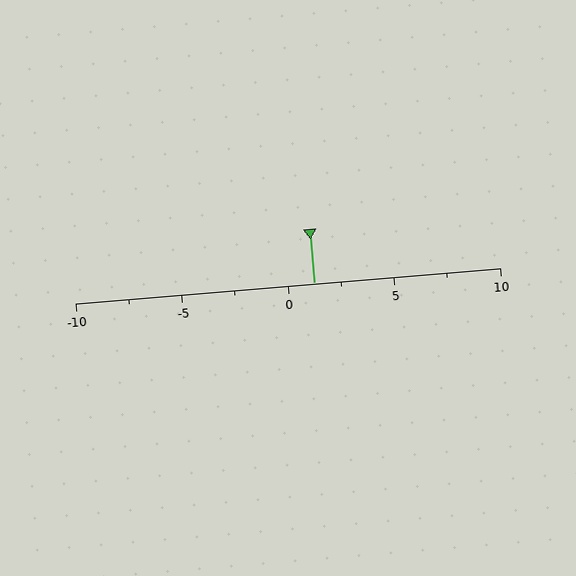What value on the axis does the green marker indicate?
The marker indicates approximately 1.2.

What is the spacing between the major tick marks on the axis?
The major ticks are spaced 5 apart.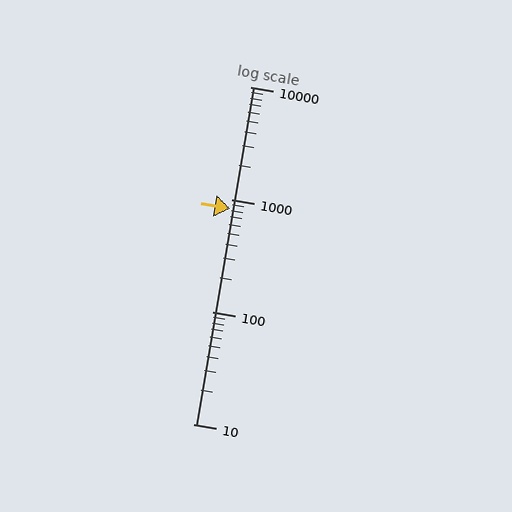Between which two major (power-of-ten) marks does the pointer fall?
The pointer is between 100 and 1000.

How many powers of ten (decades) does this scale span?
The scale spans 3 decades, from 10 to 10000.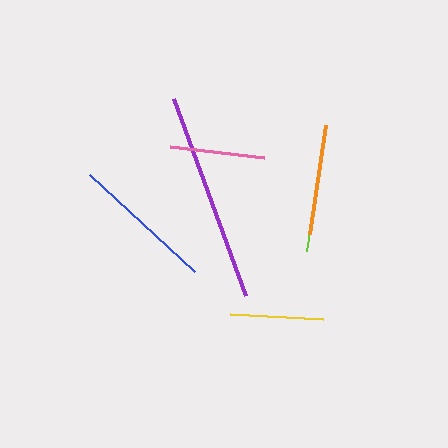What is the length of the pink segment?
The pink segment is approximately 95 pixels long.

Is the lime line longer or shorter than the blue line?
The blue line is longer than the lime line.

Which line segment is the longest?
The purple line is the longest at approximately 210 pixels.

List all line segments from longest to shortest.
From longest to shortest: purple, blue, lime, orange, pink, yellow.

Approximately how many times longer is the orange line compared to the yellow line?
The orange line is approximately 1.2 times the length of the yellow line.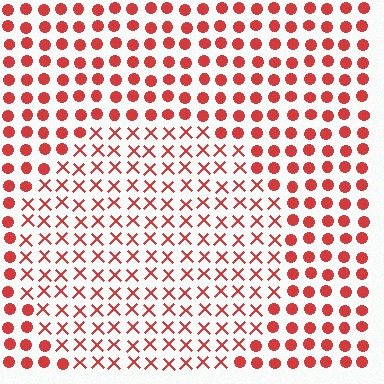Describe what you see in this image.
The image is filled with small red elements arranged in a uniform grid. A circle-shaped region contains X marks, while the surrounding area contains circles. The boundary is defined purely by the change in element shape.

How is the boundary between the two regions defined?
The boundary is defined by a change in element shape: X marks inside vs. circles outside. All elements share the same color and spacing.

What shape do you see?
I see a circle.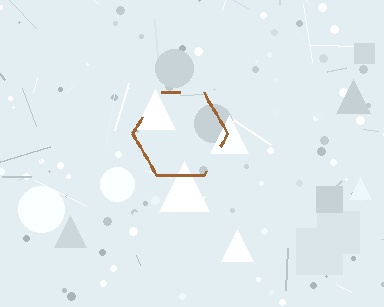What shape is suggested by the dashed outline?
The dashed outline suggests a hexagon.